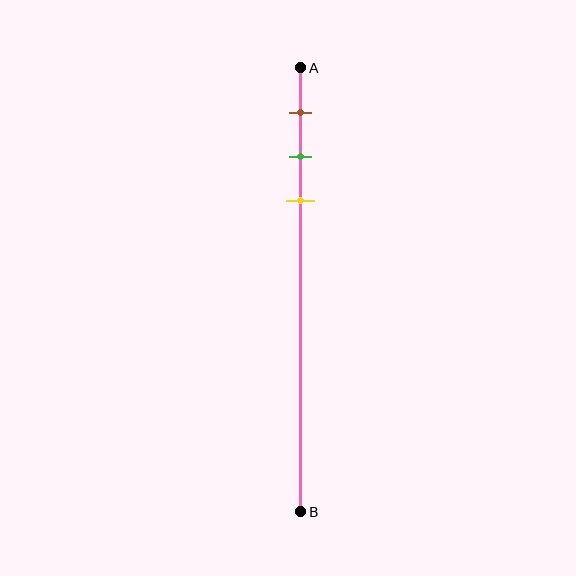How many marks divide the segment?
There are 3 marks dividing the segment.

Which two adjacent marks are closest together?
The green and yellow marks are the closest adjacent pair.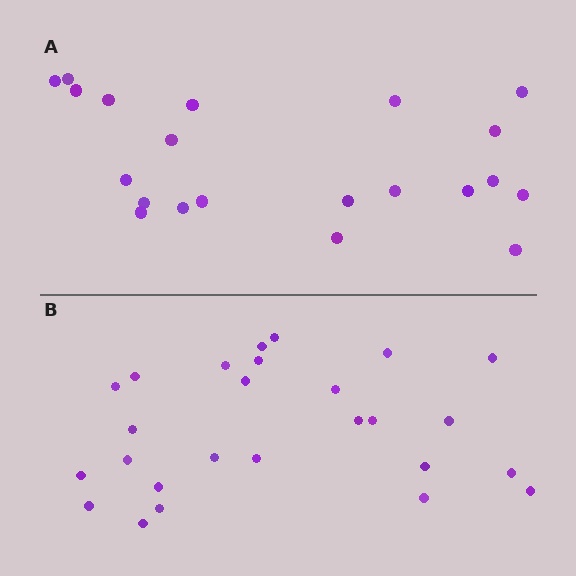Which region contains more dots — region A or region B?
Region B (the bottom region) has more dots.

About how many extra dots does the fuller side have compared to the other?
Region B has about 5 more dots than region A.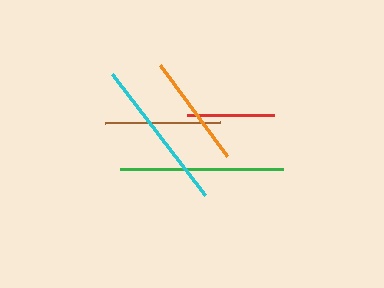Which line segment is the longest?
The green line is the longest at approximately 163 pixels.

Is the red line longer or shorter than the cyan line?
The cyan line is longer than the red line.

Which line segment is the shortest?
The red line is the shortest at approximately 86 pixels.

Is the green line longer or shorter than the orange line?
The green line is longer than the orange line.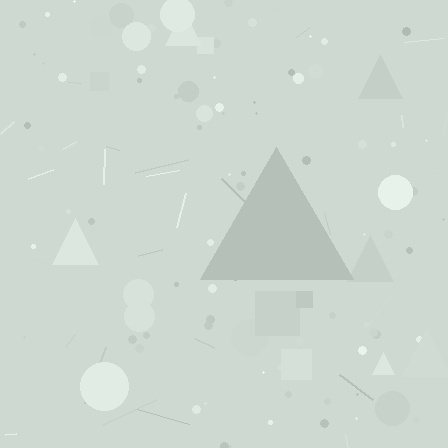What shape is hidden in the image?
A triangle is hidden in the image.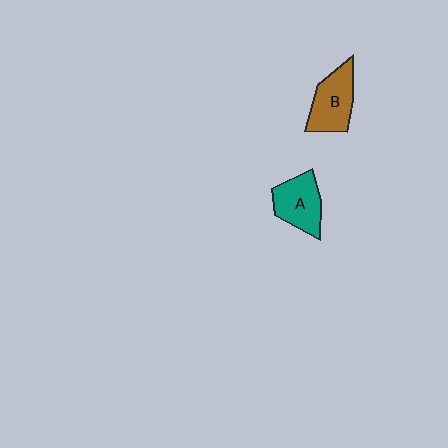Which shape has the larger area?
Shape B (brown).